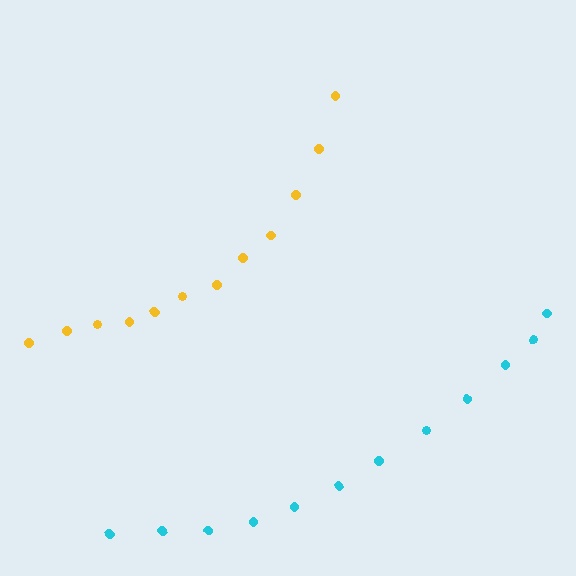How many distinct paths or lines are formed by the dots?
There are 2 distinct paths.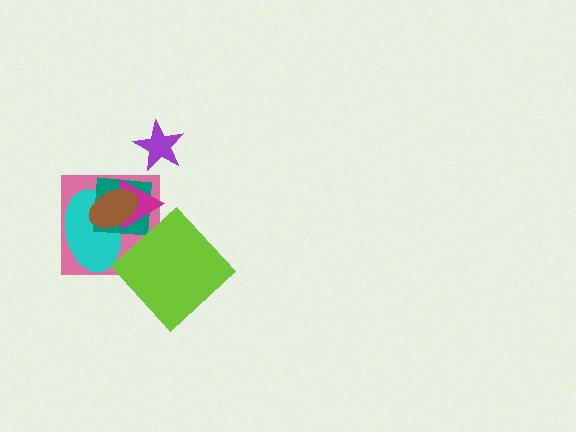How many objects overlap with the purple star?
0 objects overlap with the purple star.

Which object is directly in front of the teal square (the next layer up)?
The magenta triangle is directly in front of the teal square.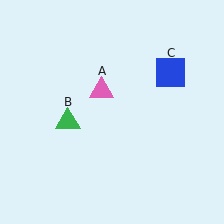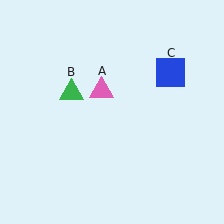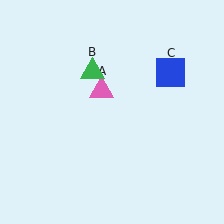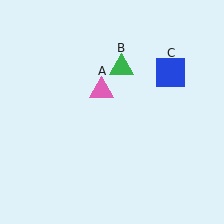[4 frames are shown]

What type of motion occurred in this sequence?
The green triangle (object B) rotated clockwise around the center of the scene.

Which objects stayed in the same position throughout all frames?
Pink triangle (object A) and blue square (object C) remained stationary.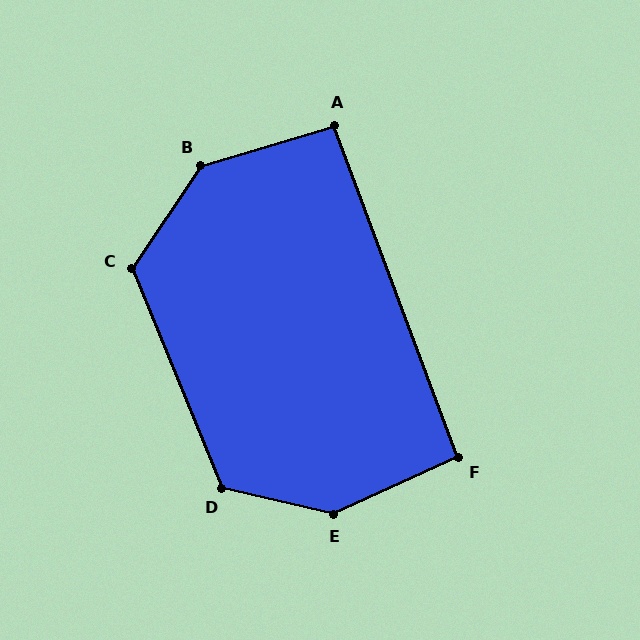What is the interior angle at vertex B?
Approximately 141 degrees (obtuse).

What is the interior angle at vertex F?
Approximately 94 degrees (approximately right).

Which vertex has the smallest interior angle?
A, at approximately 94 degrees.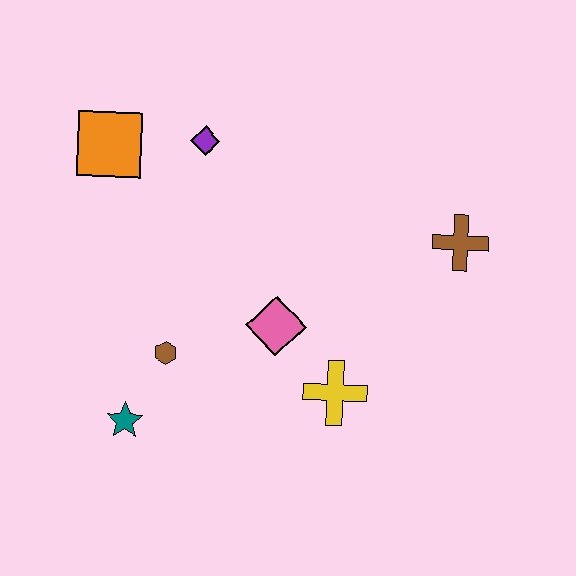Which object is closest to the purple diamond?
The orange square is closest to the purple diamond.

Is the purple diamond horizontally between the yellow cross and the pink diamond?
No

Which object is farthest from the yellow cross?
The orange square is farthest from the yellow cross.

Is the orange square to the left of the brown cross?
Yes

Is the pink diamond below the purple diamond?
Yes